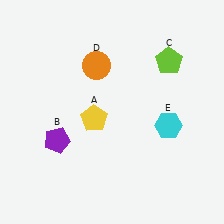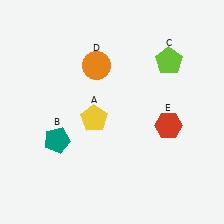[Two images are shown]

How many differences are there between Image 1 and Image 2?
There are 2 differences between the two images.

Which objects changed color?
B changed from purple to teal. E changed from cyan to red.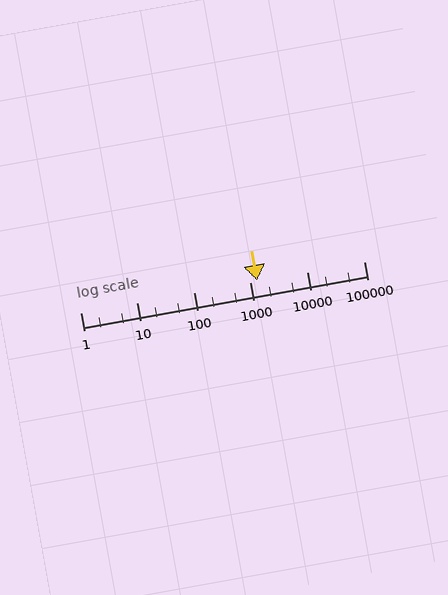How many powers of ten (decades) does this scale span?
The scale spans 5 decades, from 1 to 100000.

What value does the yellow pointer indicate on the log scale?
The pointer indicates approximately 1300.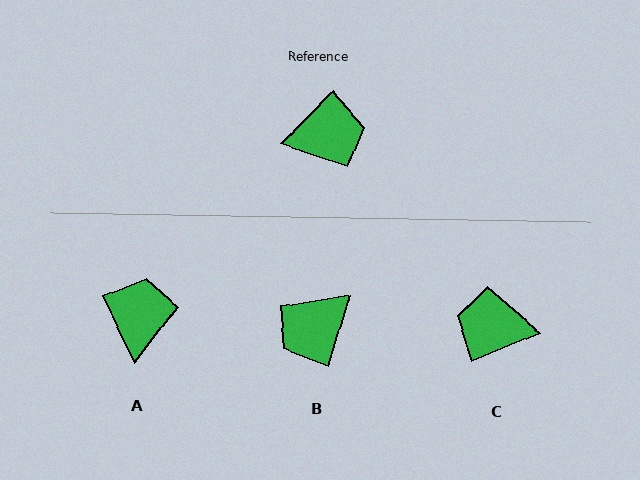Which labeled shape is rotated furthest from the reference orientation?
C, about 157 degrees away.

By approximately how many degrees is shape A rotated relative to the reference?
Approximately 71 degrees counter-clockwise.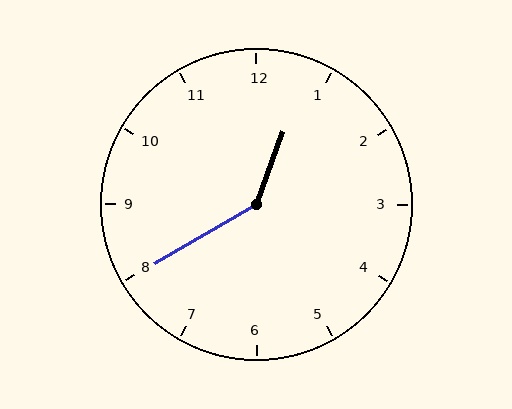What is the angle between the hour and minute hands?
Approximately 140 degrees.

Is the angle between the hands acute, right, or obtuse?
It is obtuse.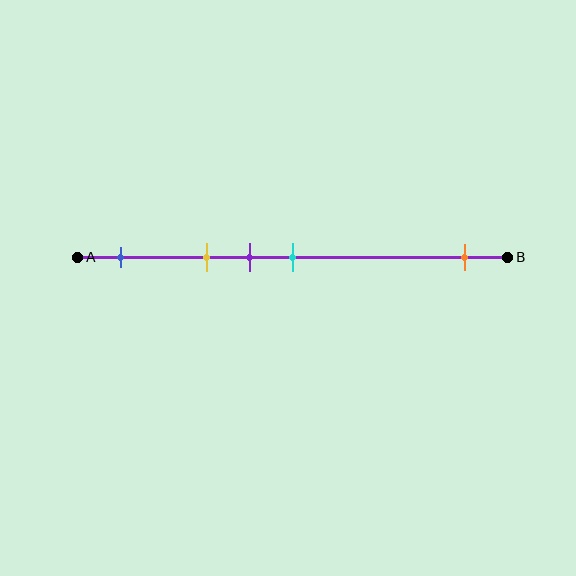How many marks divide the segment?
There are 5 marks dividing the segment.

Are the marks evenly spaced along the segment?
No, the marks are not evenly spaced.